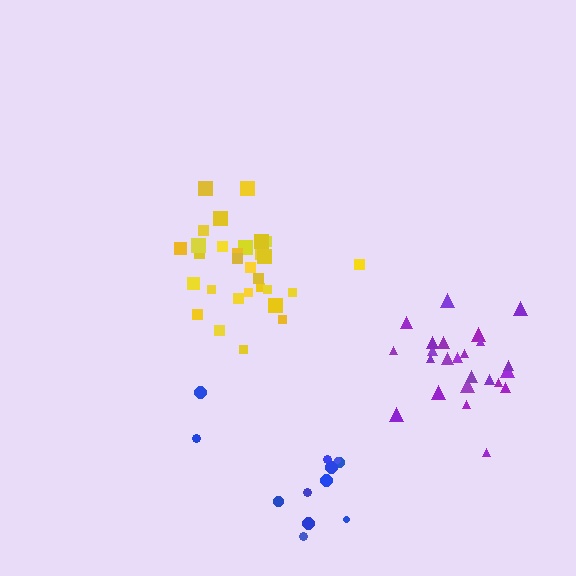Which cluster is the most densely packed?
Yellow.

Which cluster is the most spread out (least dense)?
Blue.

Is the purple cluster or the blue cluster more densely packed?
Purple.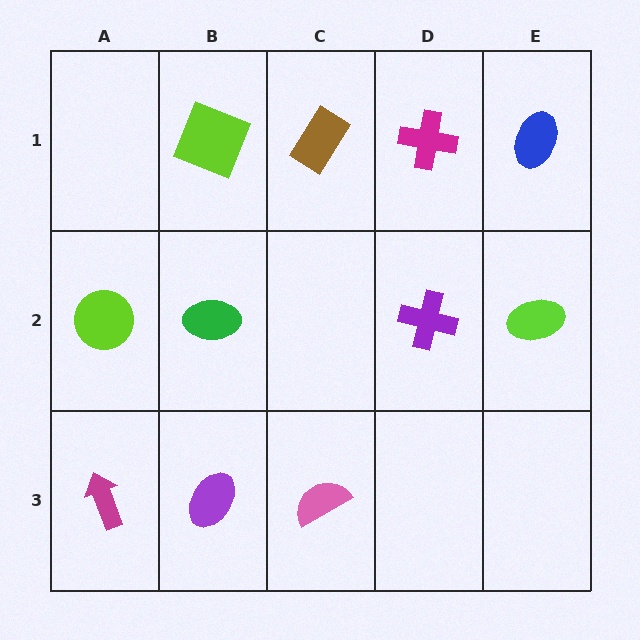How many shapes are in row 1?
4 shapes.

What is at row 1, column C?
A brown rectangle.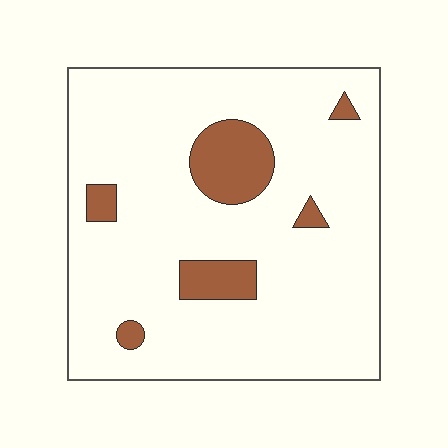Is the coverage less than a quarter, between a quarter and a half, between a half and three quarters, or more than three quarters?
Less than a quarter.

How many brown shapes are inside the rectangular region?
6.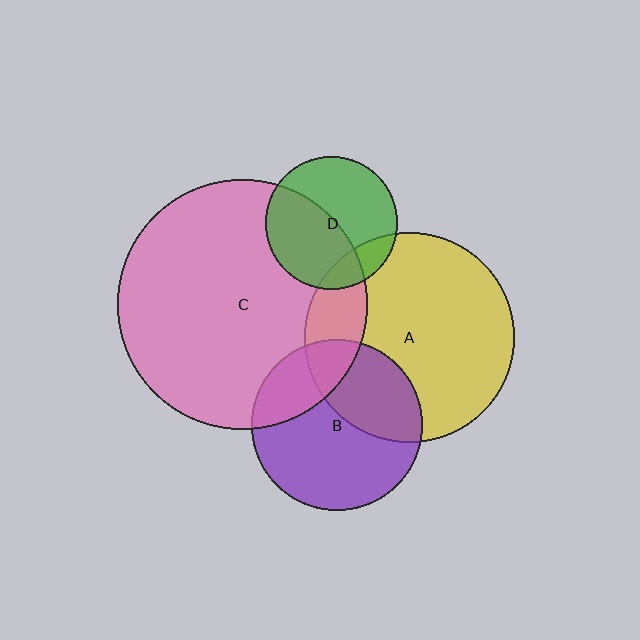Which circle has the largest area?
Circle C (pink).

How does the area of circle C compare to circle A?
Approximately 1.4 times.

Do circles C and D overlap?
Yes.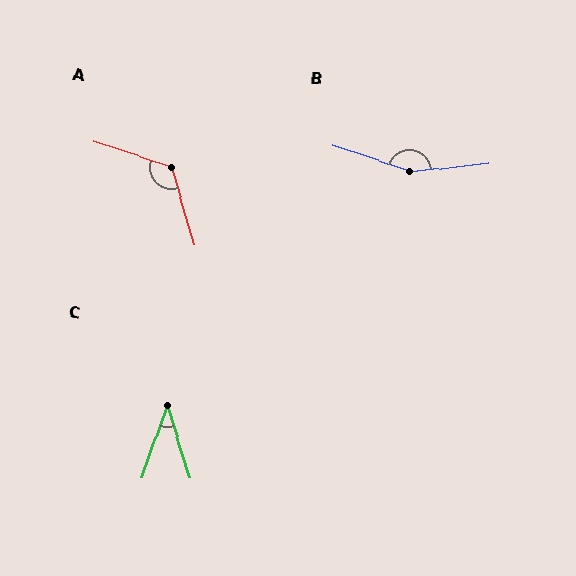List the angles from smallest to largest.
C (36°), A (125°), B (155°).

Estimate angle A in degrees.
Approximately 125 degrees.